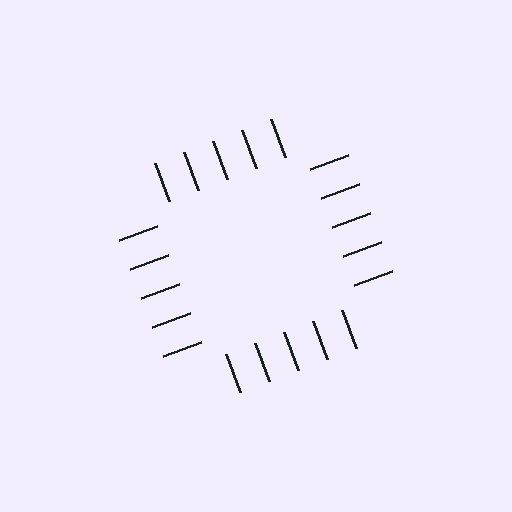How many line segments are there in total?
20 — 5 along each of the 4 edges.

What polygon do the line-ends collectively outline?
An illusory square — the line segments terminate on its edges but no continuous stroke is drawn.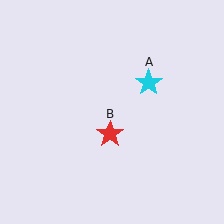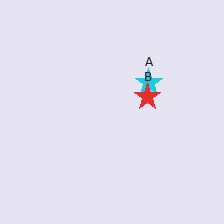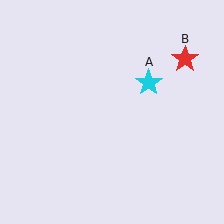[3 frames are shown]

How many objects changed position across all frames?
1 object changed position: red star (object B).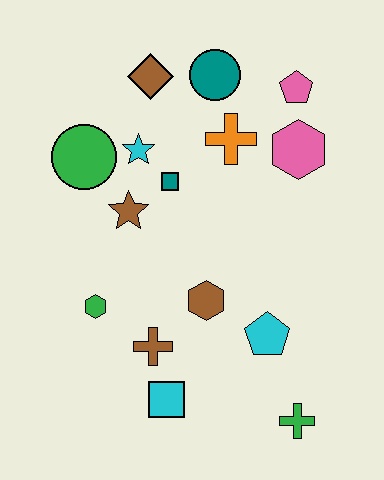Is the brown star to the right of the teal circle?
No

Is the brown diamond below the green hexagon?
No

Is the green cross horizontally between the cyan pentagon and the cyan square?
No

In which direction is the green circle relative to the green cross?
The green circle is above the green cross.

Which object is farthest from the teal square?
The green cross is farthest from the teal square.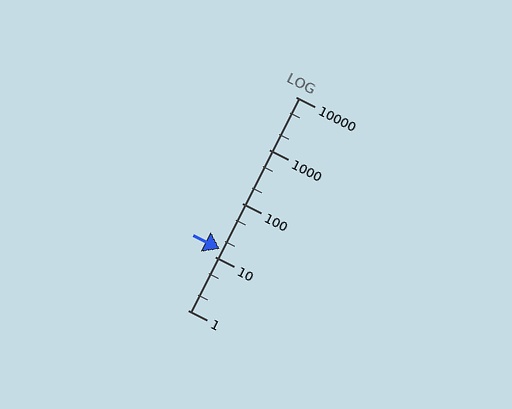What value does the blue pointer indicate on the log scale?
The pointer indicates approximately 14.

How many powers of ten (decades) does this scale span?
The scale spans 4 decades, from 1 to 10000.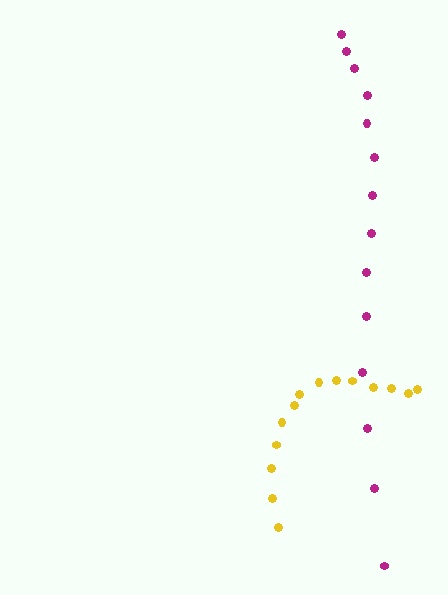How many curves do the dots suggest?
There are 2 distinct paths.